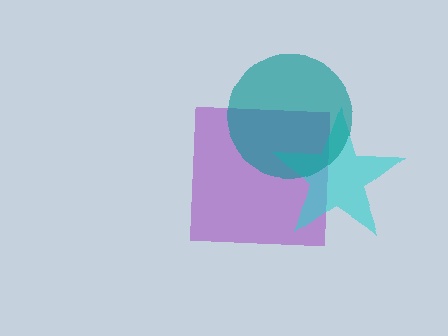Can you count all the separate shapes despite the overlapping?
Yes, there are 3 separate shapes.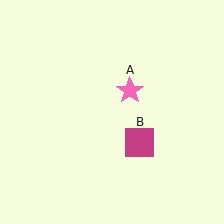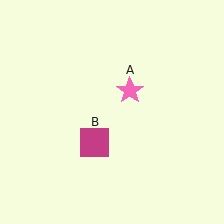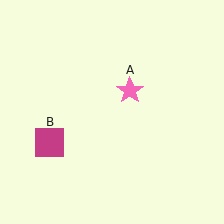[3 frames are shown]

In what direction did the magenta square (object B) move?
The magenta square (object B) moved left.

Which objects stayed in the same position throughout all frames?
Pink star (object A) remained stationary.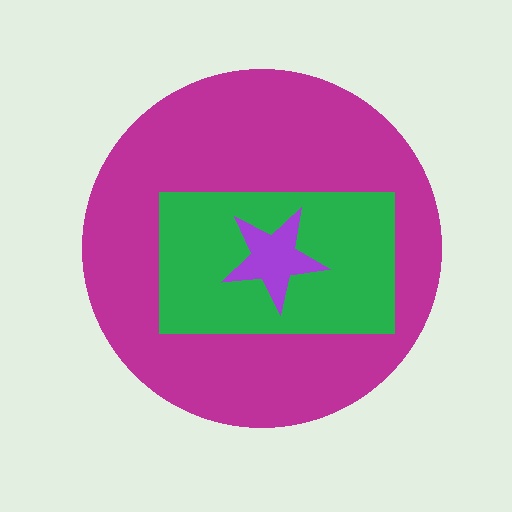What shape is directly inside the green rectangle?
The purple star.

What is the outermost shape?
The magenta circle.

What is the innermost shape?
The purple star.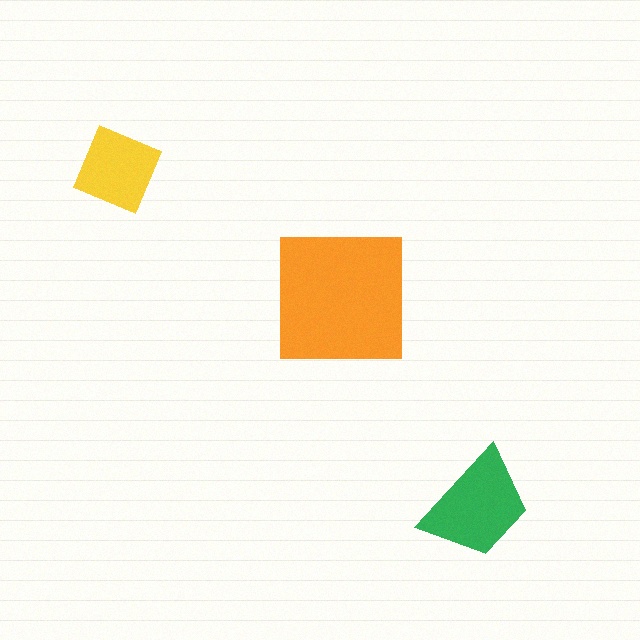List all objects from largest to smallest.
The orange square, the green trapezoid, the yellow diamond.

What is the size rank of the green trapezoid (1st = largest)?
2nd.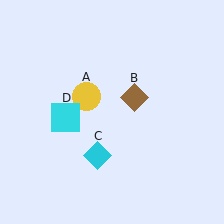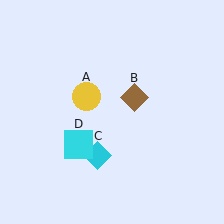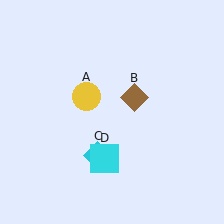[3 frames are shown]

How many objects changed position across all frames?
1 object changed position: cyan square (object D).